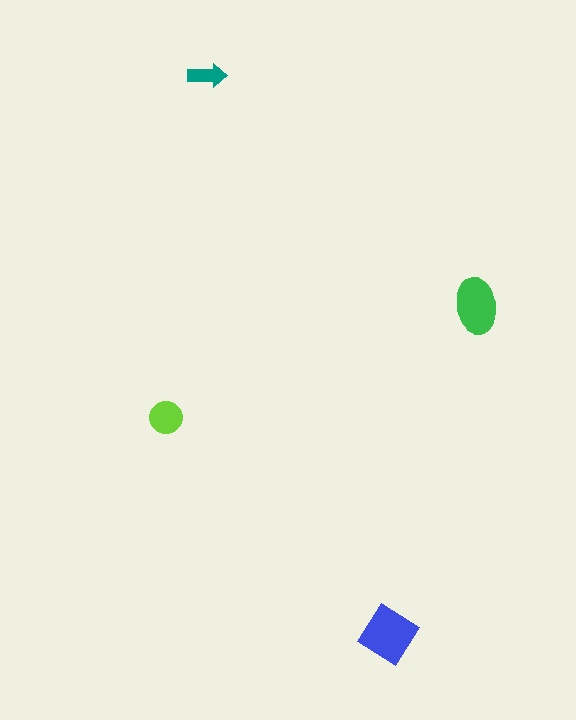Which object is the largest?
The blue diamond.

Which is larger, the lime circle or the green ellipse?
The green ellipse.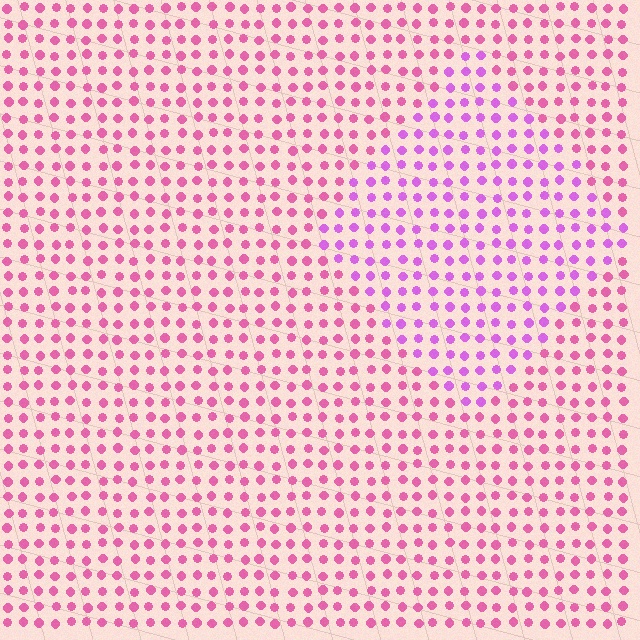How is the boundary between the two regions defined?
The boundary is defined purely by a slight shift in hue (about 33 degrees). Spacing, size, and orientation are identical on both sides.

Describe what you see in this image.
The image is filled with small pink elements in a uniform arrangement. A diamond-shaped region is visible where the elements are tinted to a slightly different hue, forming a subtle color boundary.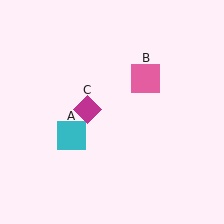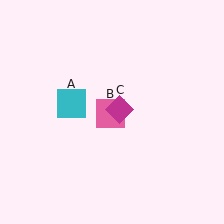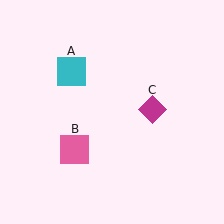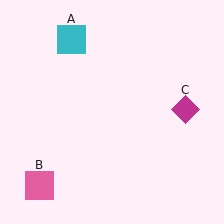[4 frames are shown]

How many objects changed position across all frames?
3 objects changed position: cyan square (object A), pink square (object B), magenta diamond (object C).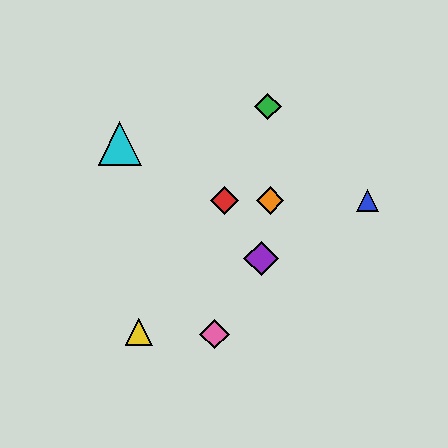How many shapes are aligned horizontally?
3 shapes (the red diamond, the blue triangle, the orange diamond) are aligned horizontally.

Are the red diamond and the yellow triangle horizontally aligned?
No, the red diamond is at y≈201 and the yellow triangle is at y≈332.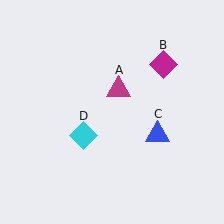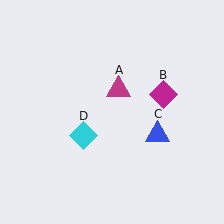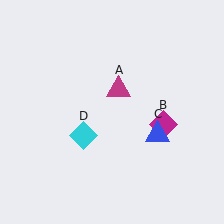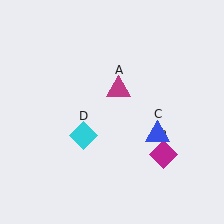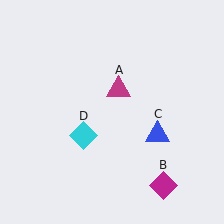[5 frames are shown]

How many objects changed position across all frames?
1 object changed position: magenta diamond (object B).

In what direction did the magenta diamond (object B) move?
The magenta diamond (object B) moved down.